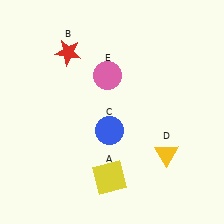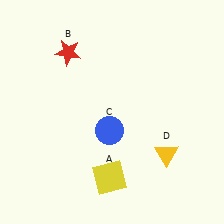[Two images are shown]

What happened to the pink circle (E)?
The pink circle (E) was removed in Image 2. It was in the top-left area of Image 1.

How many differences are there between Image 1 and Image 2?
There is 1 difference between the two images.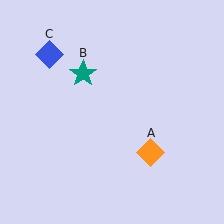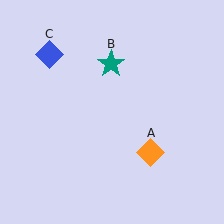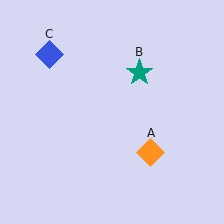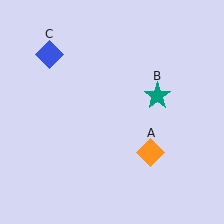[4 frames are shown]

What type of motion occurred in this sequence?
The teal star (object B) rotated clockwise around the center of the scene.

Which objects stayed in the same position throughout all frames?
Orange diamond (object A) and blue diamond (object C) remained stationary.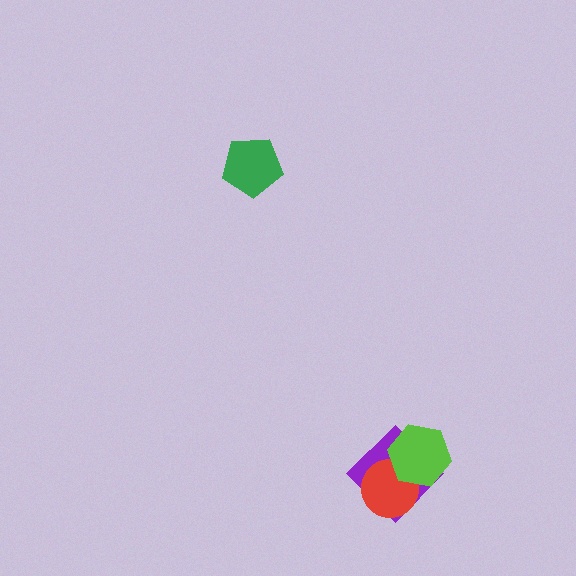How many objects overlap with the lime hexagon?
2 objects overlap with the lime hexagon.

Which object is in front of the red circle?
The lime hexagon is in front of the red circle.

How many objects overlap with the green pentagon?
0 objects overlap with the green pentagon.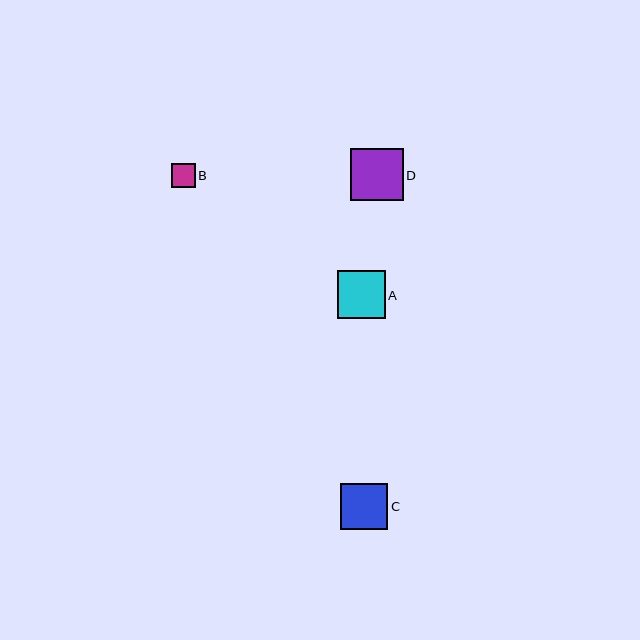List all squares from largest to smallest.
From largest to smallest: D, A, C, B.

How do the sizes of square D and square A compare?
Square D and square A are approximately the same size.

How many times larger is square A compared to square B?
Square A is approximately 2.0 times the size of square B.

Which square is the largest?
Square D is the largest with a size of approximately 53 pixels.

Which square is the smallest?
Square B is the smallest with a size of approximately 24 pixels.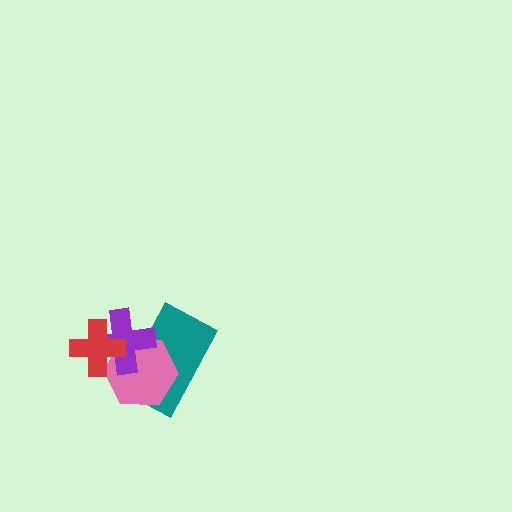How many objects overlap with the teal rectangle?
2 objects overlap with the teal rectangle.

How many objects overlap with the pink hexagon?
3 objects overlap with the pink hexagon.